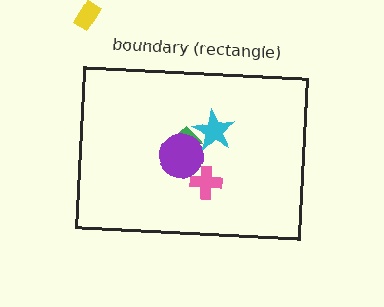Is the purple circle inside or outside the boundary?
Inside.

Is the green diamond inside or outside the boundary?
Inside.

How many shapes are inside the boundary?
4 inside, 1 outside.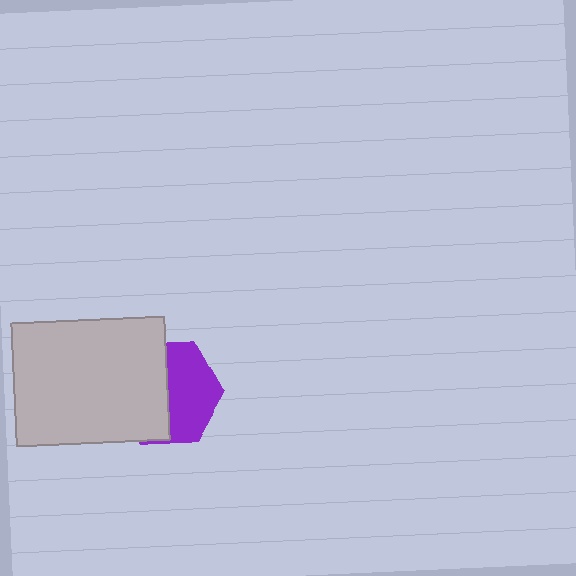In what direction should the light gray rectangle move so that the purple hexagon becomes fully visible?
The light gray rectangle should move left. That is the shortest direction to clear the overlap and leave the purple hexagon fully visible.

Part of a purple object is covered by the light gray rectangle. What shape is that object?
It is a hexagon.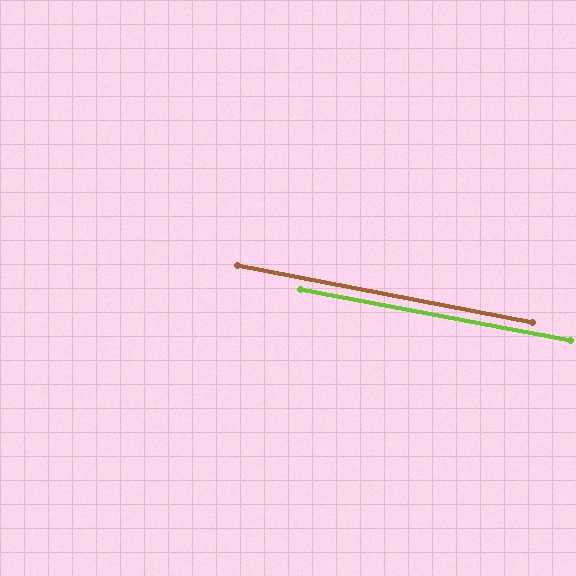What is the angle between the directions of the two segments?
Approximately 0 degrees.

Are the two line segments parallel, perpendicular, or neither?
Parallel — their directions differ by only 0.1°.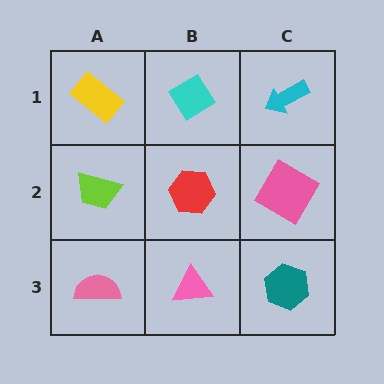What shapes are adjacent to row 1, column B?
A red hexagon (row 2, column B), a yellow rectangle (row 1, column A), a cyan arrow (row 1, column C).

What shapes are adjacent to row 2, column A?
A yellow rectangle (row 1, column A), a pink semicircle (row 3, column A), a red hexagon (row 2, column B).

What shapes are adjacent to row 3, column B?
A red hexagon (row 2, column B), a pink semicircle (row 3, column A), a teal hexagon (row 3, column C).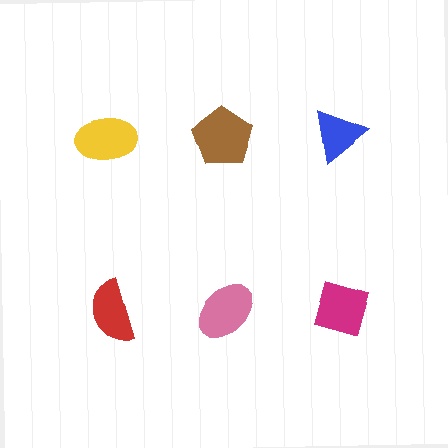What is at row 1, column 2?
A brown pentagon.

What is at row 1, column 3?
A blue triangle.